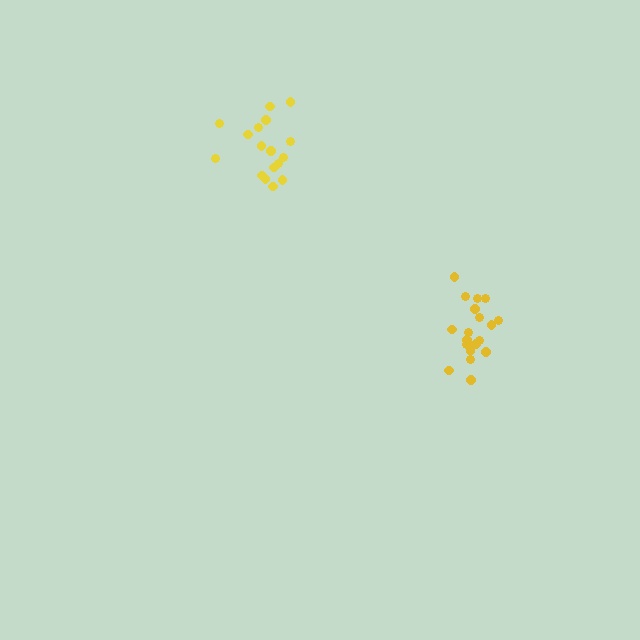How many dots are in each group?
Group 1: 17 dots, Group 2: 20 dots (37 total).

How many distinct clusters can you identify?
There are 2 distinct clusters.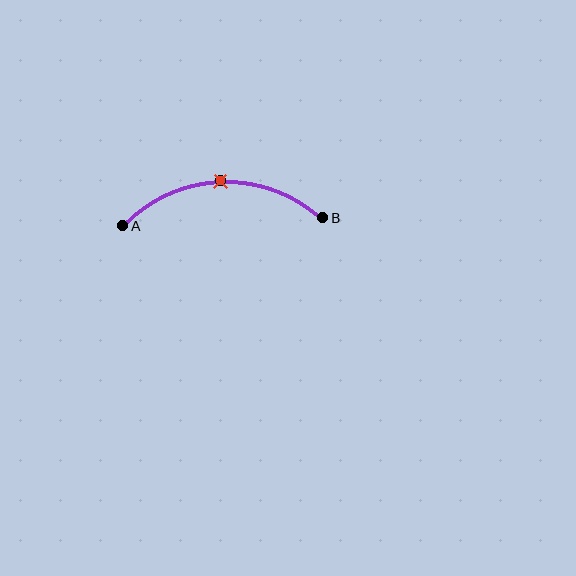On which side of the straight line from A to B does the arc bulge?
The arc bulges above the straight line connecting A and B.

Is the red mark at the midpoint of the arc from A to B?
Yes. The red mark lies on the arc at equal arc-length from both A and B — it is the arc midpoint.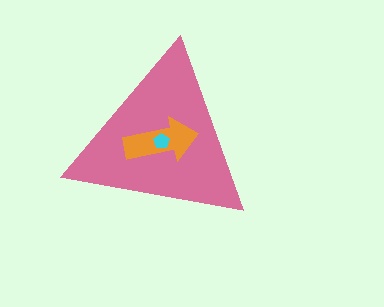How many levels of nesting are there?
3.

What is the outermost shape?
The pink triangle.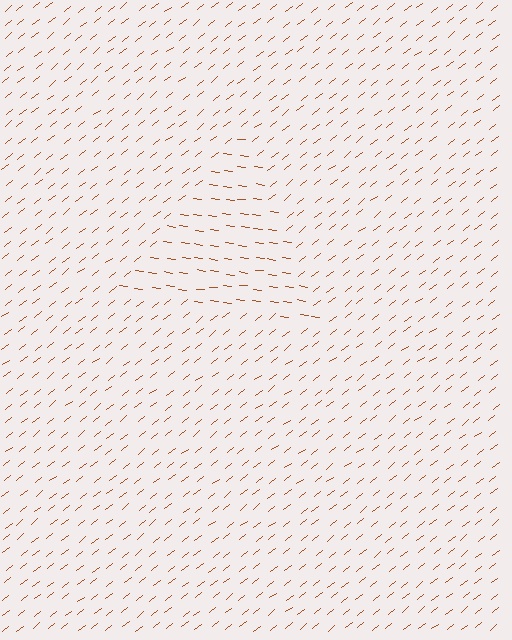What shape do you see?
I see a triangle.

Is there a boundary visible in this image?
Yes, there is a texture boundary formed by a change in line orientation.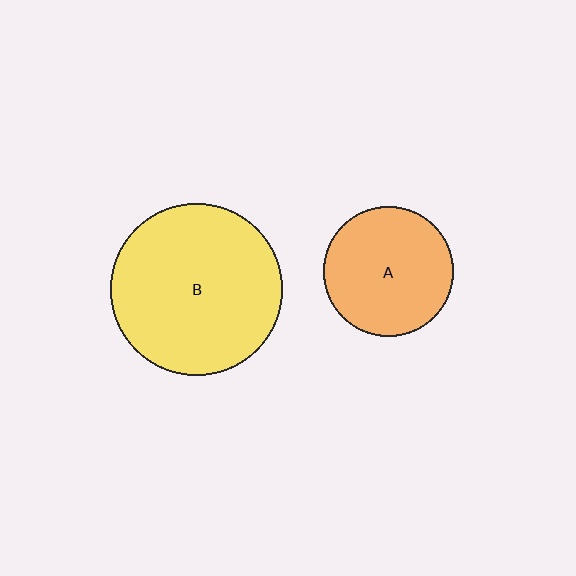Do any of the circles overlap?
No, none of the circles overlap.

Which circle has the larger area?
Circle B (yellow).